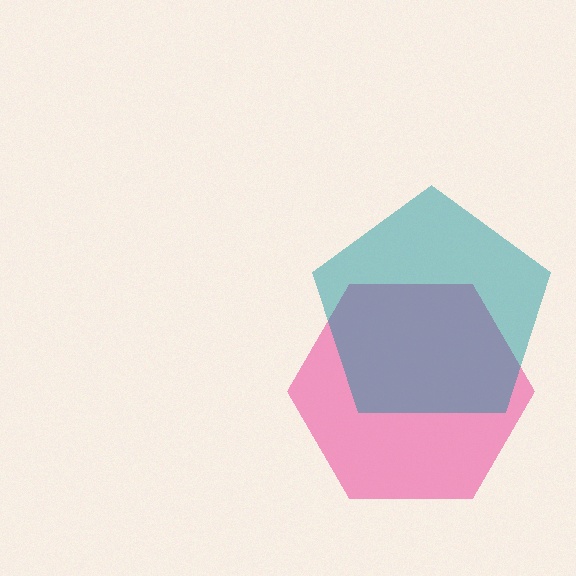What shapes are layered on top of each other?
The layered shapes are: a pink hexagon, a teal pentagon.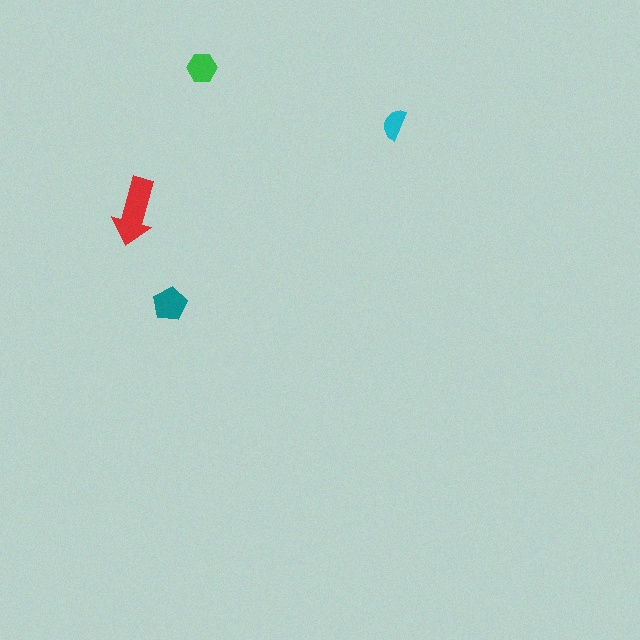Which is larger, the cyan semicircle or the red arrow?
The red arrow.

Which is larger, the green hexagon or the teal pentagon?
The teal pentagon.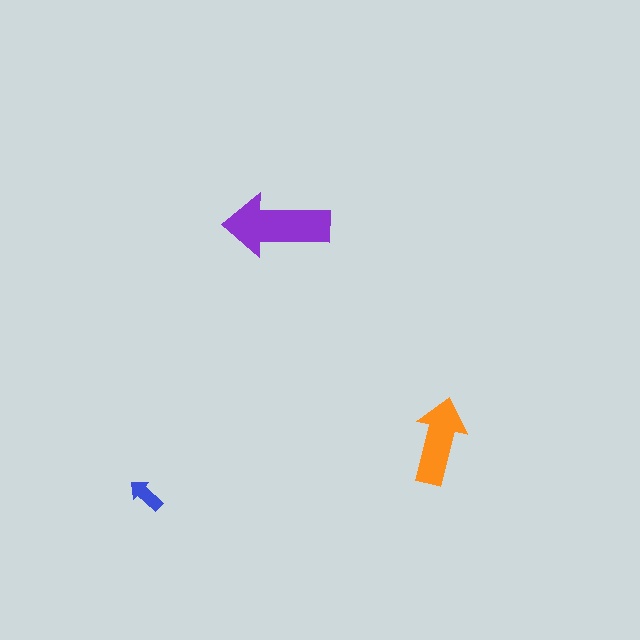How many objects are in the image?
There are 3 objects in the image.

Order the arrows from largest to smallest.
the purple one, the orange one, the blue one.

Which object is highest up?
The purple arrow is topmost.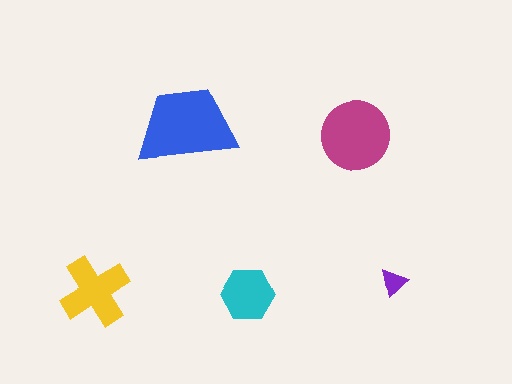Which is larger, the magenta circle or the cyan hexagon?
The magenta circle.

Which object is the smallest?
The purple triangle.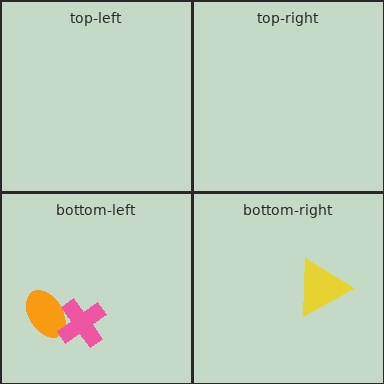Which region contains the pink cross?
The bottom-left region.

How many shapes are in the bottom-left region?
2.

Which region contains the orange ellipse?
The bottom-left region.